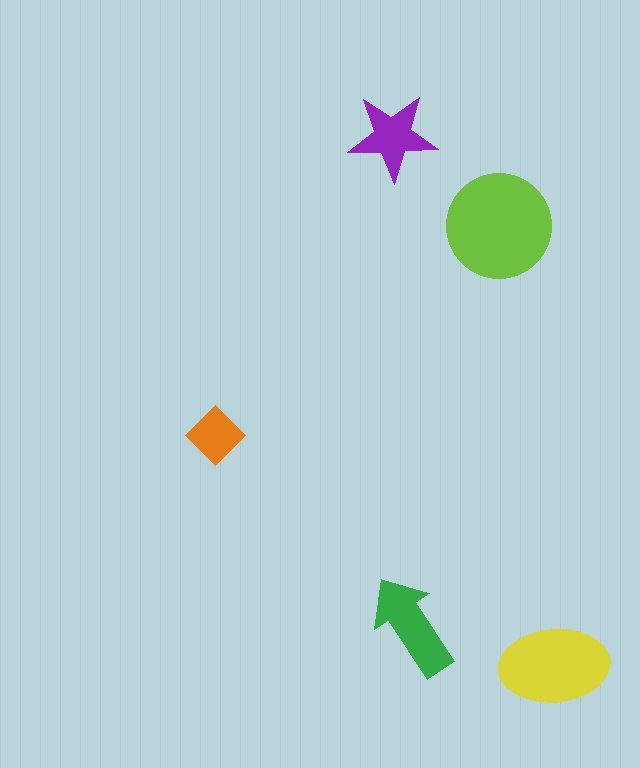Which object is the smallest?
The orange diamond.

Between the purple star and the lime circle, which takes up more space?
The lime circle.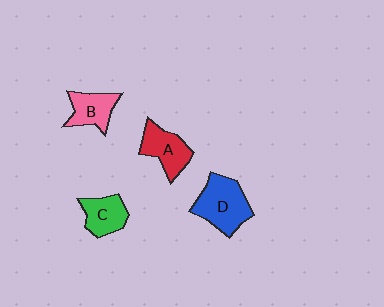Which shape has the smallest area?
Shape C (green).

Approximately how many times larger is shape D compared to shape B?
Approximately 1.5 times.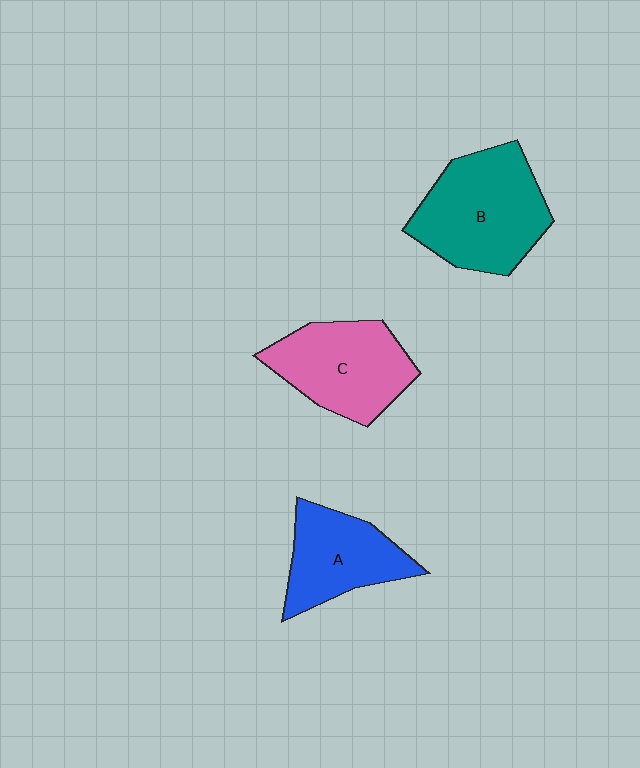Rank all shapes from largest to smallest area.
From largest to smallest: B (teal), C (pink), A (blue).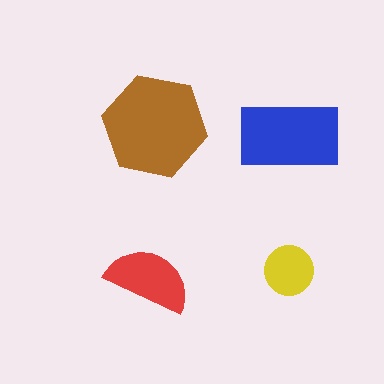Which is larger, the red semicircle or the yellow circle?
The red semicircle.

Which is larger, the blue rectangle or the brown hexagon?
The brown hexagon.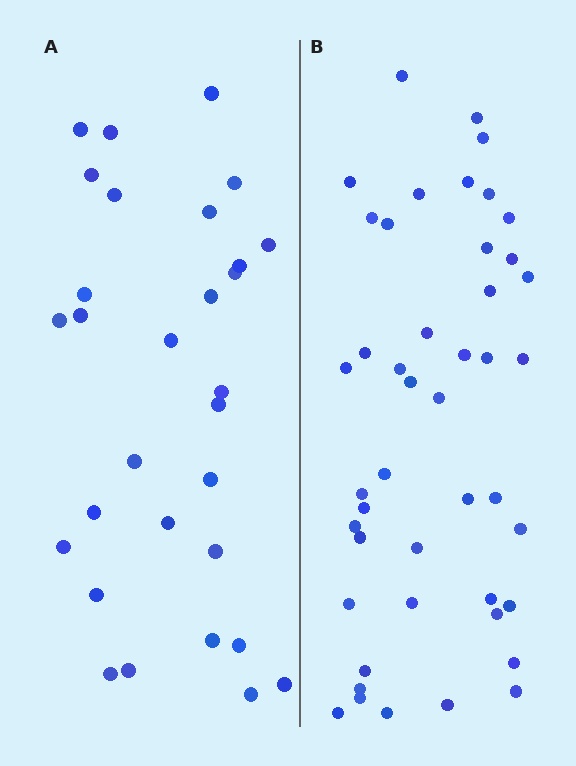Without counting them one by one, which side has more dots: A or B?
Region B (the right region) has more dots.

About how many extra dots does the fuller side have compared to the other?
Region B has approximately 15 more dots than region A.